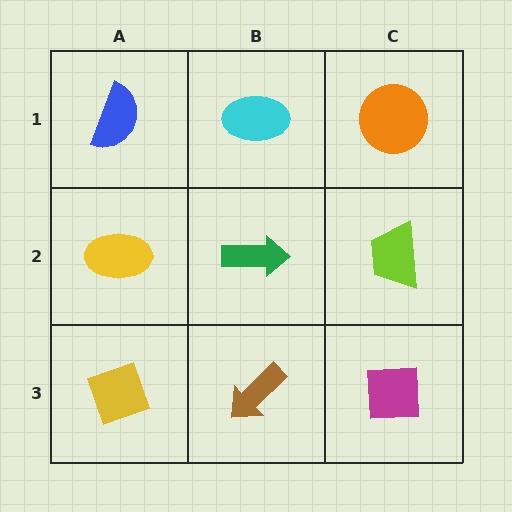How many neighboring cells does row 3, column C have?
2.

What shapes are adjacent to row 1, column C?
A lime trapezoid (row 2, column C), a cyan ellipse (row 1, column B).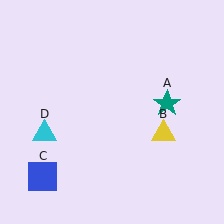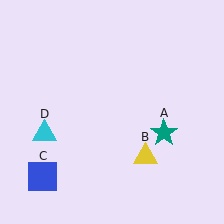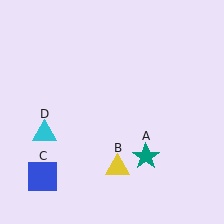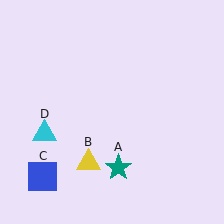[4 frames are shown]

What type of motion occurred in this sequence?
The teal star (object A), yellow triangle (object B) rotated clockwise around the center of the scene.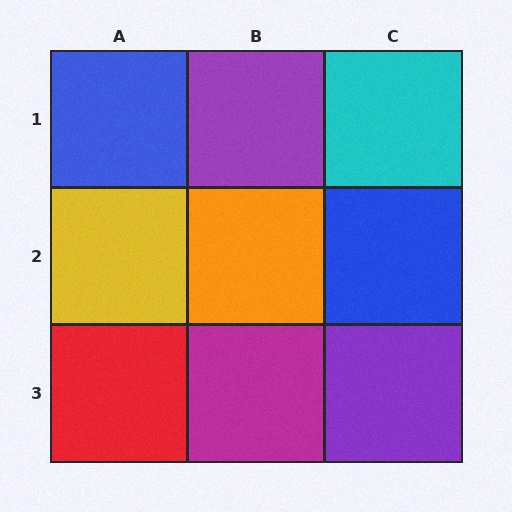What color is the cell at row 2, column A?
Yellow.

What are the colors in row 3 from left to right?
Red, magenta, purple.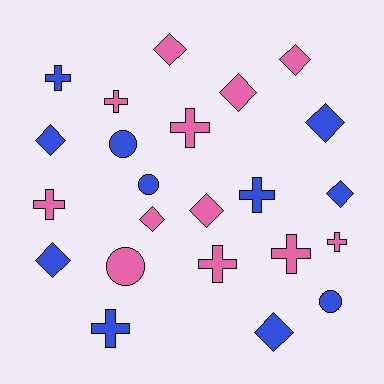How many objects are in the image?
There are 23 objects.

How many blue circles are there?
There are 3 blue circles.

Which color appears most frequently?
Pink, with 12 objects.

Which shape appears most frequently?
Diamond, with 10 objects.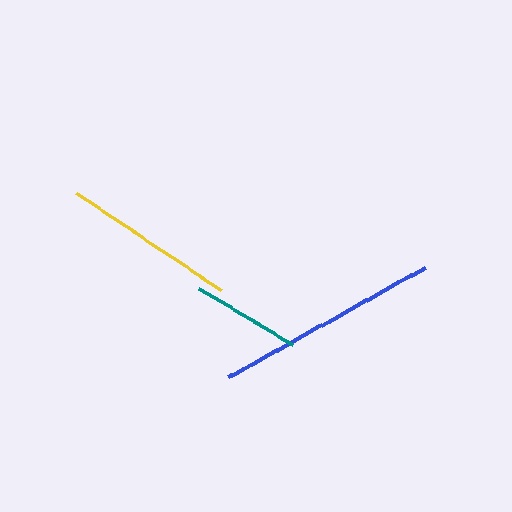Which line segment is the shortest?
The teal line is the shortest at approximately 109 pixels.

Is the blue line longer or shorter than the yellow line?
The blue line is longer than the yellow line.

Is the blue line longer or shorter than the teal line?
The blue line is longer than the teal line.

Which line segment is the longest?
The blue line is the longest at approximately 225 pixels.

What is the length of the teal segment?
The teal segment is approximately 109 pixels long.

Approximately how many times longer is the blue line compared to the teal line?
The blue line is approximately 2.1 times the length of the teal line.